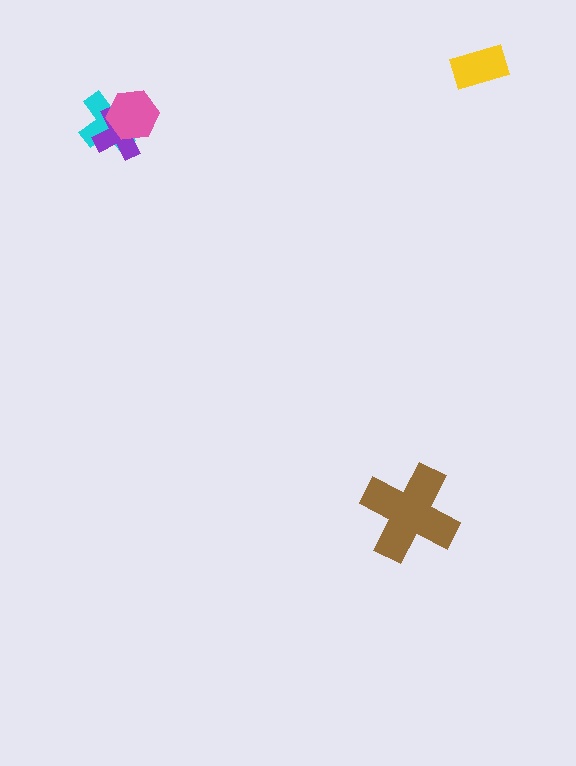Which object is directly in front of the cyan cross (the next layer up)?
The purple cross is directly in front of the cyan cross.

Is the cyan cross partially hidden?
Yes, it is partially covered by another shape.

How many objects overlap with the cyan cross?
2 objects overlap with the cyan cross.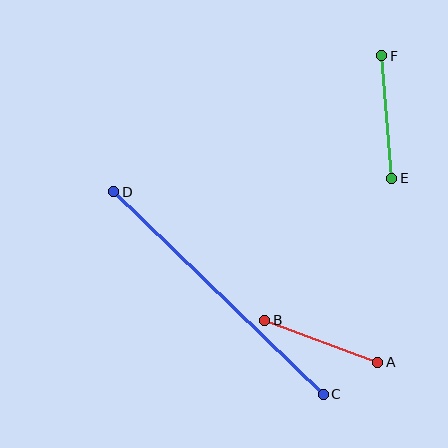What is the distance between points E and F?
The distance is approximately 123 pixels.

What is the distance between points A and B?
The distance is approximately 121 pixels.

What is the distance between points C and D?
The distance is approximately 292 pixels.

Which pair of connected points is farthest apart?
Points C and D are farthest apart.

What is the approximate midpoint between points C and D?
The midpoint is at approximately (218, 293) pixels.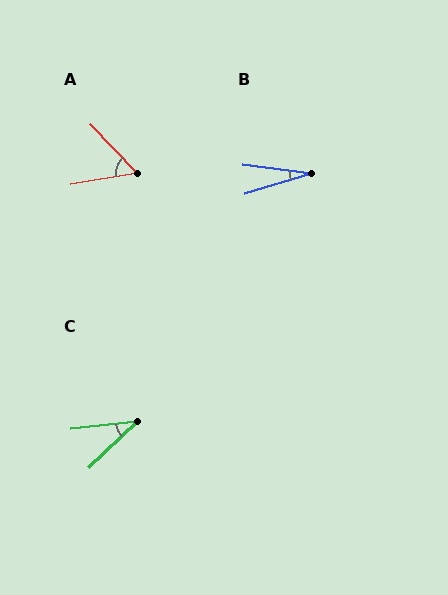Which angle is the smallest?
B, at approximately 24 degrees.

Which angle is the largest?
A, at approximately 56 degrees.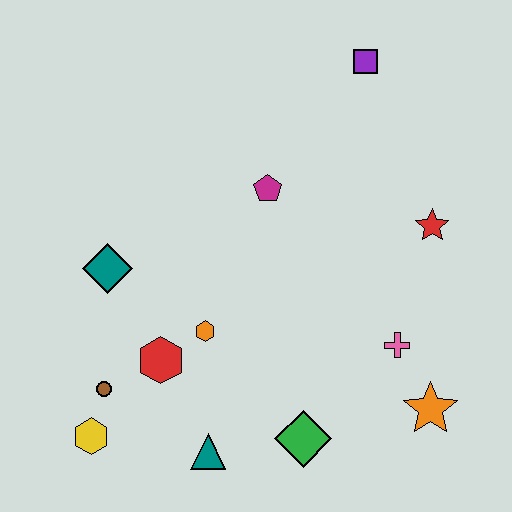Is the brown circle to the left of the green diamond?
Yes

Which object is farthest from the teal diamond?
The orange star is farthest from the teal diamond.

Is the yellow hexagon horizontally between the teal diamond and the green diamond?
No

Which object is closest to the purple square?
The magenta pentagon is closest to the purple square.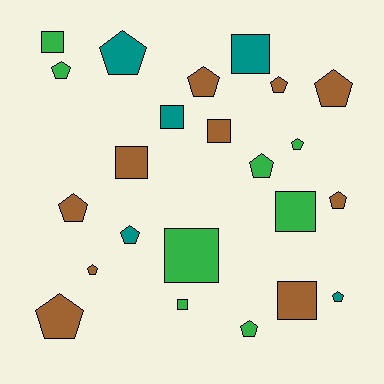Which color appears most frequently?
Brown, with 10 objects.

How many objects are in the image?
There are 23 objects.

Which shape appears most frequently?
Pentagon, with 14 objects.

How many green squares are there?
There are 4 green squares.